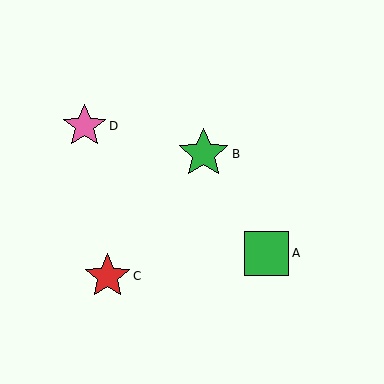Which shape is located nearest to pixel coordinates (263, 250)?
The green square (labeled A) at (266, 253) is nearest to that location.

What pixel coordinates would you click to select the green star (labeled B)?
Click at (204, 154) to select the green star B.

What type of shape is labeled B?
Shape B is a green star.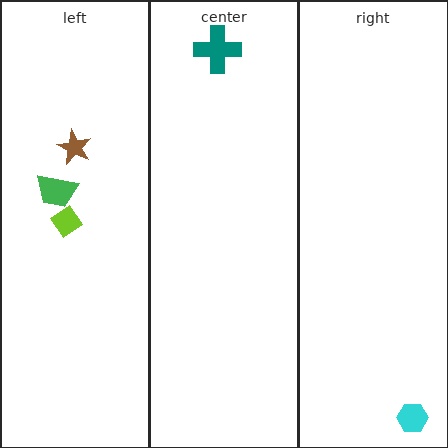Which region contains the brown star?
The left region.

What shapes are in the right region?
The cyan hexagon.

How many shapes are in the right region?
1.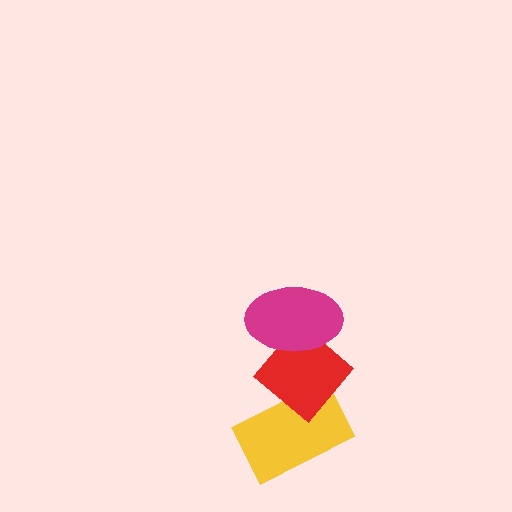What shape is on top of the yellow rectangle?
The red diamond is on top of the yellow rectangle.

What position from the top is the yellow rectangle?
The yellow rectangle is 3rd from the top.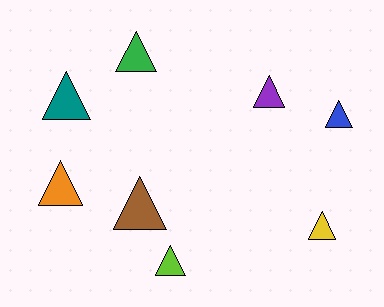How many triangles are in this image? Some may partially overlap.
There are 8 triangles.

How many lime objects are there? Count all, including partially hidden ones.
There is 1 lime object.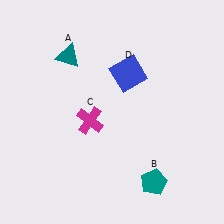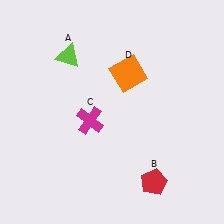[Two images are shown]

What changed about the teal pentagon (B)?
In Image 1, B is teal. In Image 2, it changed to red.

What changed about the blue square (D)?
In Image 1, D is blue. In Image 2, it changed to orange.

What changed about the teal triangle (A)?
In Image 1, A is teal. In Image 2, it changed to lime.